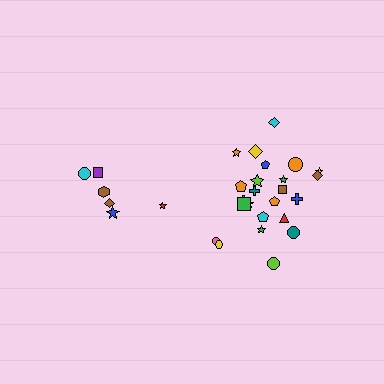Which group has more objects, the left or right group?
The right group.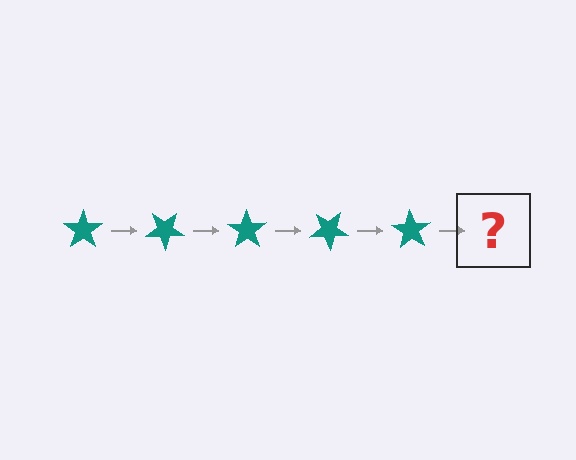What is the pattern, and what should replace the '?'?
The pattern is that the star rotates 35 degrees each step. The '?' should be a teal star rotated 175 degrees.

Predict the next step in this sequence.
The next step is a teal star rotated 175 degrees.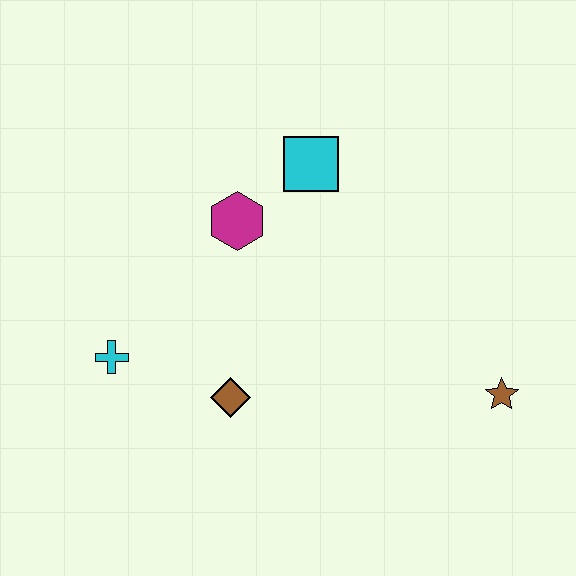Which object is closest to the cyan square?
The magenta hexagon is closest to the cyan square.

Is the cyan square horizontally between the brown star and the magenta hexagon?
Yes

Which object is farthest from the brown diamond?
The brown star is farthest from the brown diamond.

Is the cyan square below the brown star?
No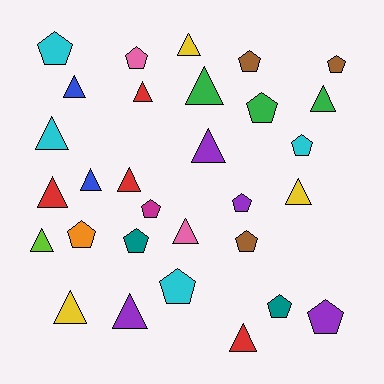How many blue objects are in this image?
There are 2 blue objects.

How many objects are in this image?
There are 30 objects.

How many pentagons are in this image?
There are 14 pentagons.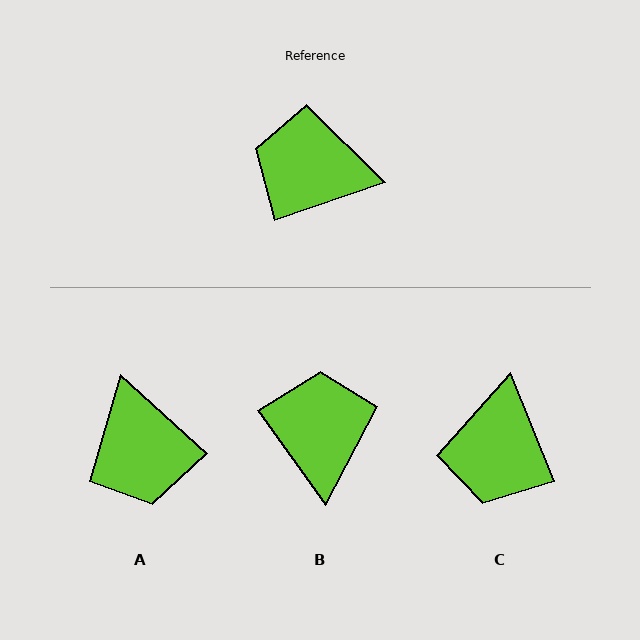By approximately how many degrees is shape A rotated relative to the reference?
Approximately 119 degrees counter-clockwise.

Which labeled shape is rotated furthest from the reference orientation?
A, about 119 degrees away.